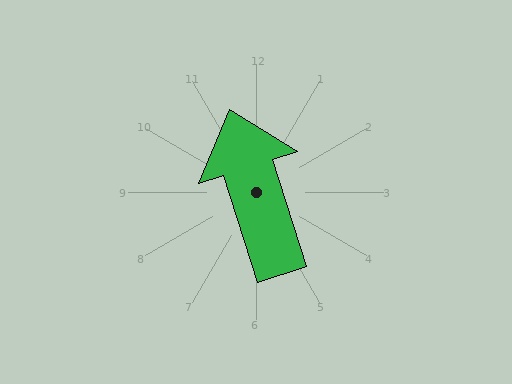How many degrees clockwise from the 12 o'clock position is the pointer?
Approximately 342 degrees.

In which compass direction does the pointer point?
North.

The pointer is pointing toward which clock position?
Roughly 11 o'clock.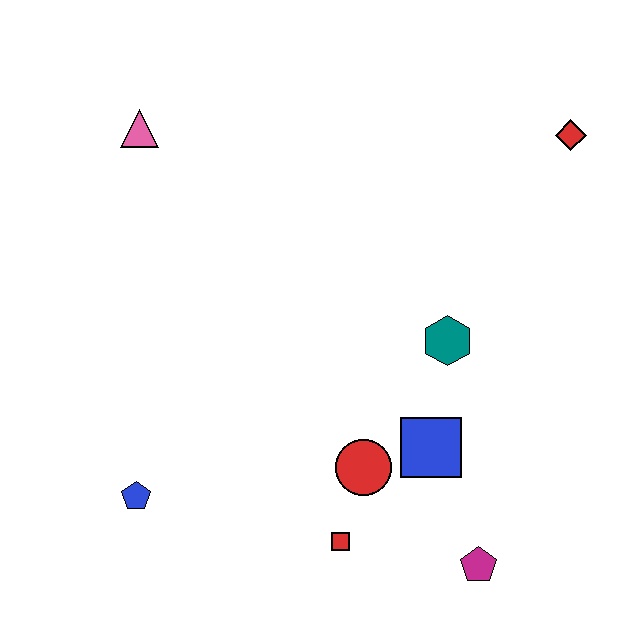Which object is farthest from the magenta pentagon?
The pink triangle is farthest from the magenta pentagon.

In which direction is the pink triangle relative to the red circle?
The pink triangle is above the red circle.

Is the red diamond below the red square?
No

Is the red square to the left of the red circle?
Yes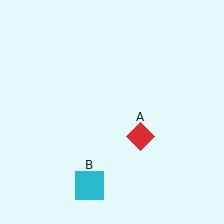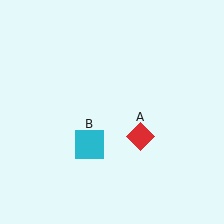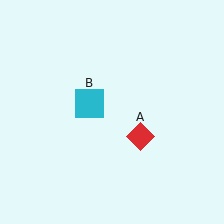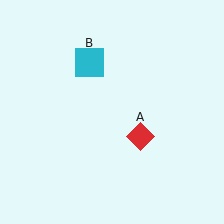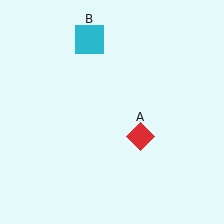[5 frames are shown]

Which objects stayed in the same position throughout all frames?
Red diamond (object A) remained stationary.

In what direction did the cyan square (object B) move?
The cyan square (object B) moved up.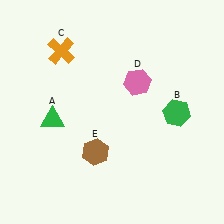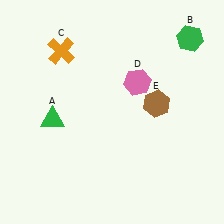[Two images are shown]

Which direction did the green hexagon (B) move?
The green hexagon (B) moved up.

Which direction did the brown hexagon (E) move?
The brown hexagon (E) moved right.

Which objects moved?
The objects that moved are: the green hexagon (B), the brown hexagon (E).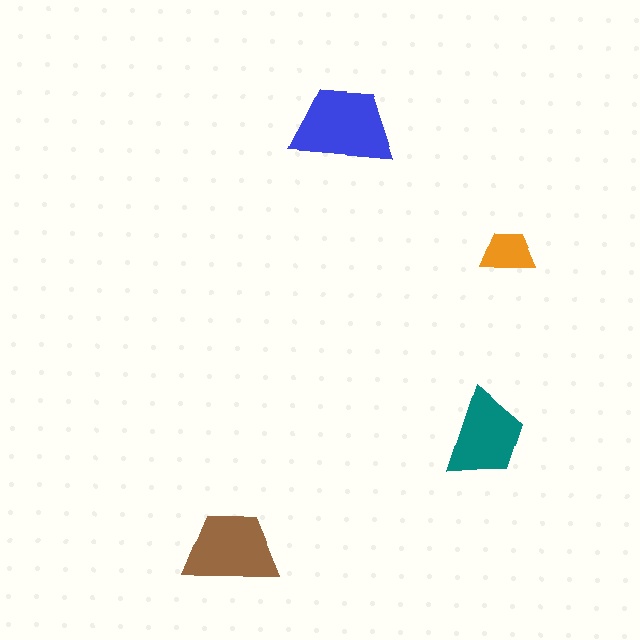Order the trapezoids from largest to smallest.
the blue one, the brown one, the teal one, the orange one.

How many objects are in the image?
There are 4 objects in the image.